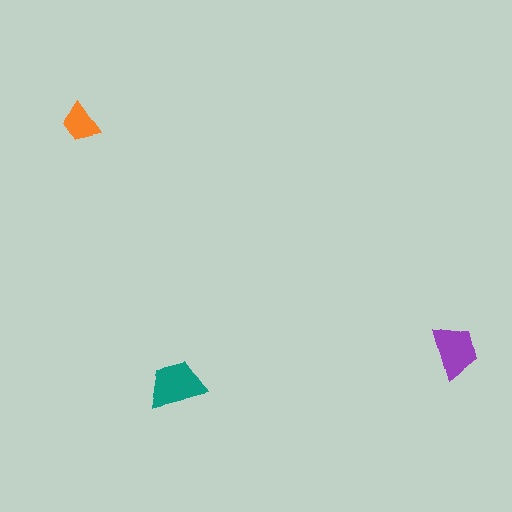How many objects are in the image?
There are 3 objects in the image.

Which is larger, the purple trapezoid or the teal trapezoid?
The teal one.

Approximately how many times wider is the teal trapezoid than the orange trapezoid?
About 1.5 times wider.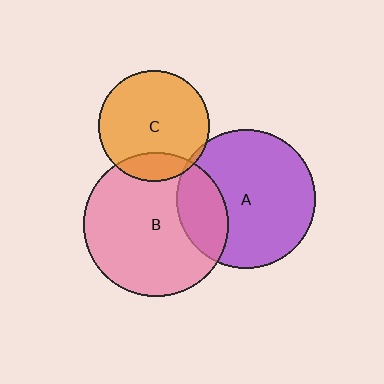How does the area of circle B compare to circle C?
Approximately 1.7 times.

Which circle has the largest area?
Circle B (pink).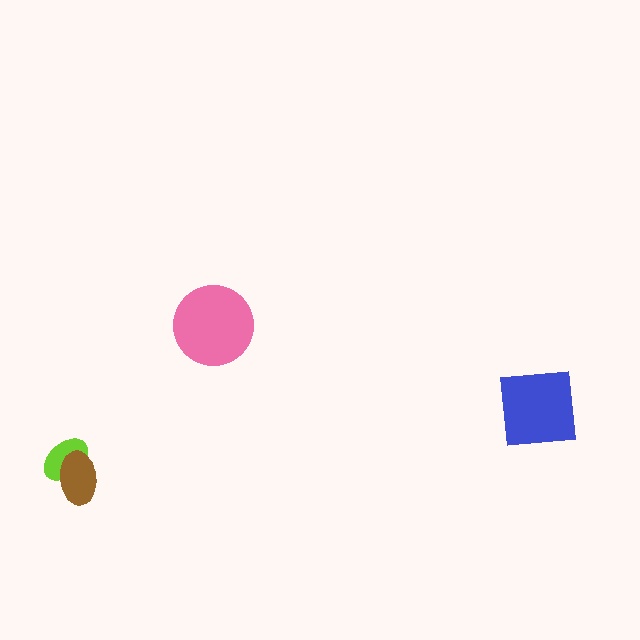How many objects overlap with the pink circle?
0 objects overlap with the pink circle.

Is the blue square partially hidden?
No, no other shape covers it.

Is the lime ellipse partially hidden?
Yes, it is partially covered by another shape.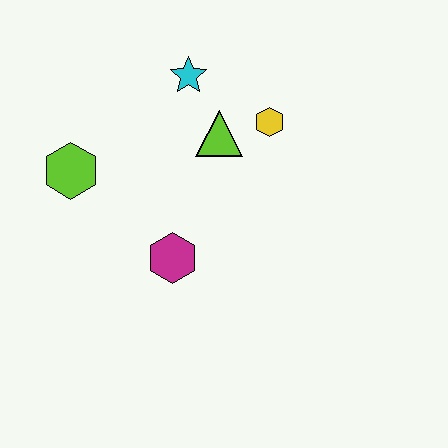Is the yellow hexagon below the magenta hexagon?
No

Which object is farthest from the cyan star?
The magenta hexagon is farthest from the cyan star.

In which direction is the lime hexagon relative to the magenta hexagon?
The lime hexagon is to the left of the magenta hexagon.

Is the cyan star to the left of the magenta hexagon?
No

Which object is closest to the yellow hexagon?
The lime triangle is closest to the yellow hexagon.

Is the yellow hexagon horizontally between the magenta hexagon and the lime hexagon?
No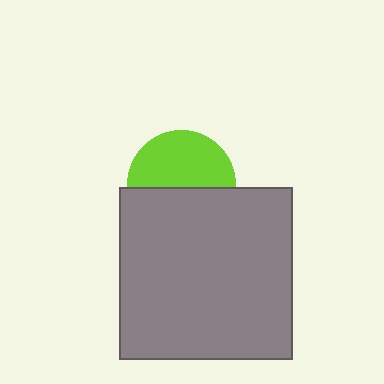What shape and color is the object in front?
The object in front is a gray square.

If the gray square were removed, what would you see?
You would see the complete lime circle.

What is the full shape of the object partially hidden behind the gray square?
The partially hidden object is a lime circle.